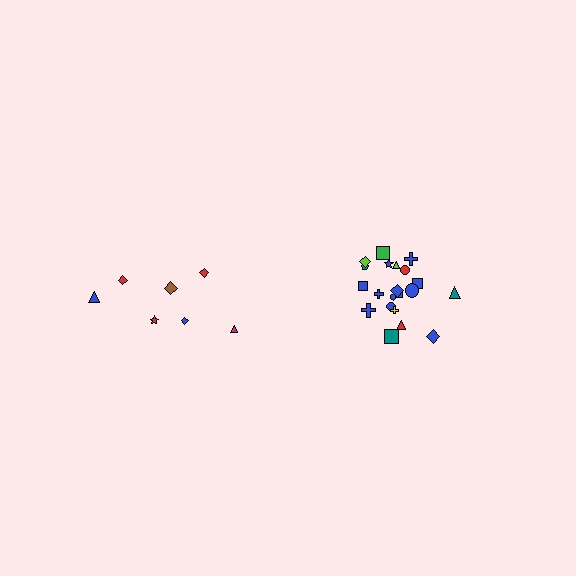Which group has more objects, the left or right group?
The right group.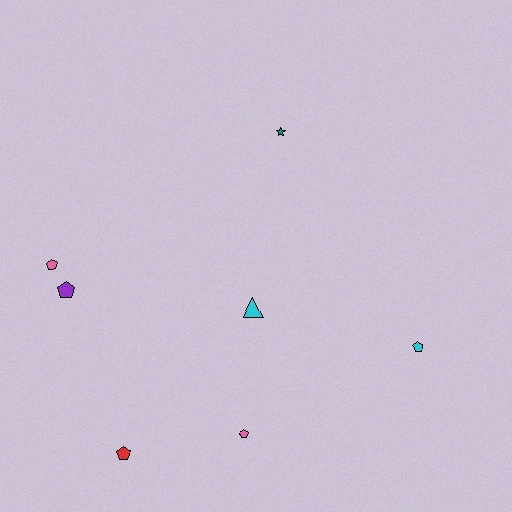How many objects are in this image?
There are 7 objects.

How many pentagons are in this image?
There are 5 pentagons.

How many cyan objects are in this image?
There are 2 cyan objects.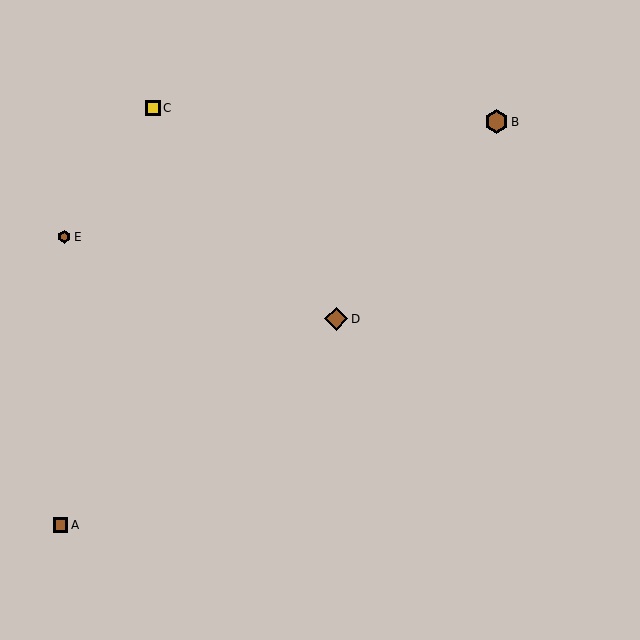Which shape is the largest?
The brown hexagon (labeled B) is the largest.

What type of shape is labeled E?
Shape E is a brown hexagon.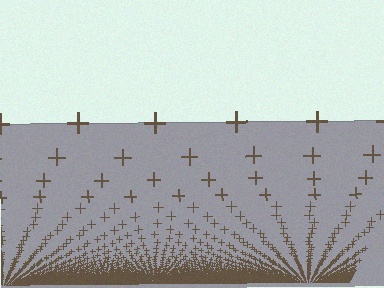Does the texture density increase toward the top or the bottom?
Density increases toward the bottom.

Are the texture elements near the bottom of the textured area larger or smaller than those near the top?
Smaller. The gradient is inverted — elements near the bottom are smaller and denser.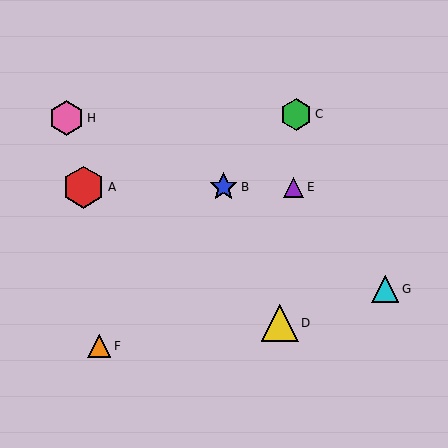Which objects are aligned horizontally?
Objects A, B, E are aligned horizontally.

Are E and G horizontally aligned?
No, E is at y≈187 and G is at y≈289.